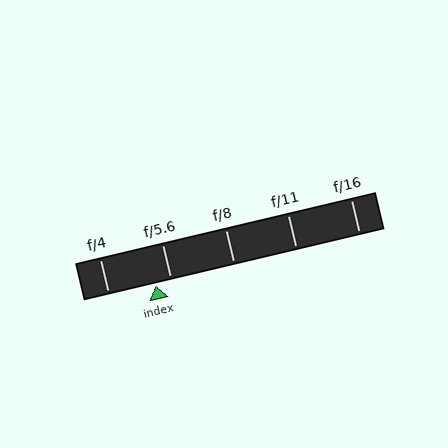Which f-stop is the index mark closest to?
The index mark is closest to f/5.6.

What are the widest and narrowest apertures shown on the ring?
The widest aperture shown is f/4 and the narrowest is f/16.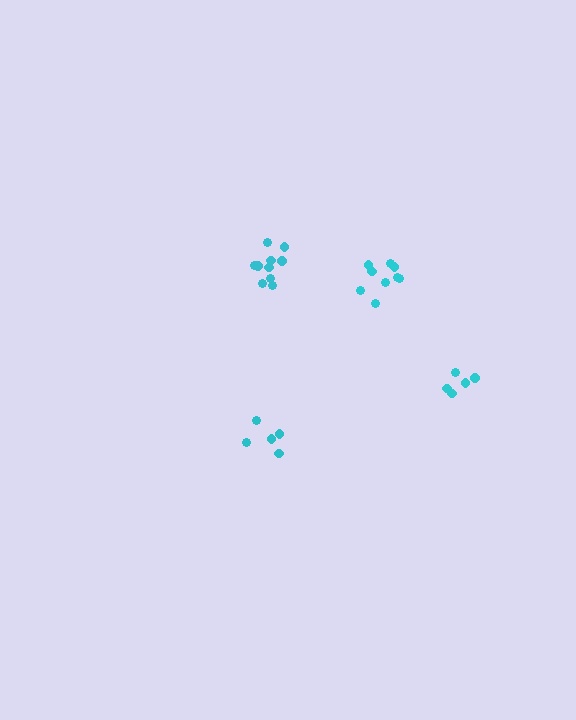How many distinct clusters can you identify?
There are 4 distinct clusters.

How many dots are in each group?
Group 1: 10 dots, Group 2: 5 dots, Group 3: 9 dots, Group 4: 5 dots (29 total).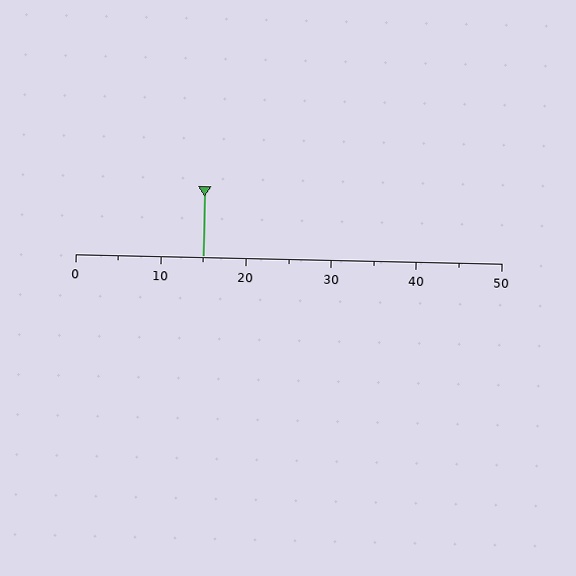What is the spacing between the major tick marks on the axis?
The major ticks are spaced 10 apart.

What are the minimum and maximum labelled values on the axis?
The axis runs from 0 to 50.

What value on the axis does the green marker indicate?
The marker indicates approximately 15.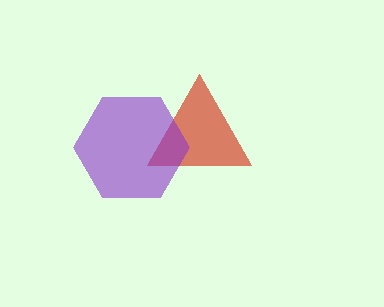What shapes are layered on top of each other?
The layered shapes are: a red triangle, a purple hexagon.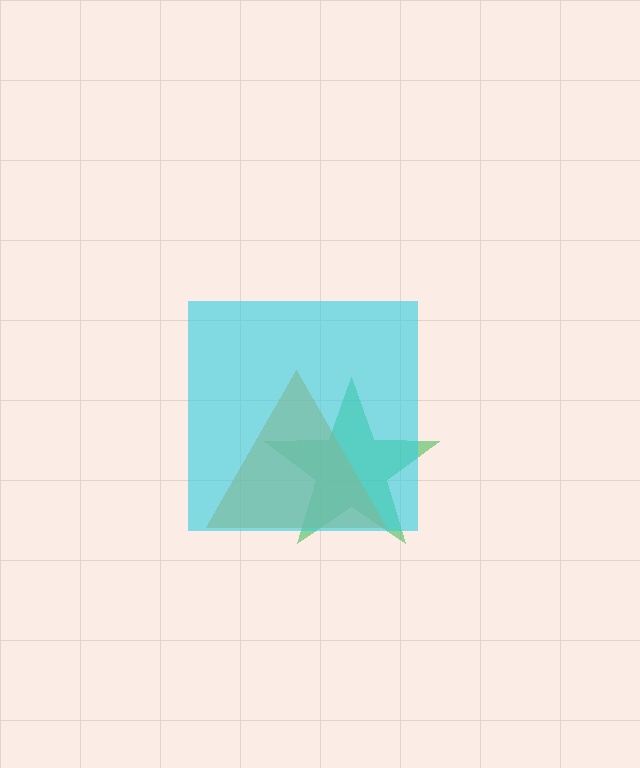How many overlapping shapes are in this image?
There are 3 overlapping shapes in the image.